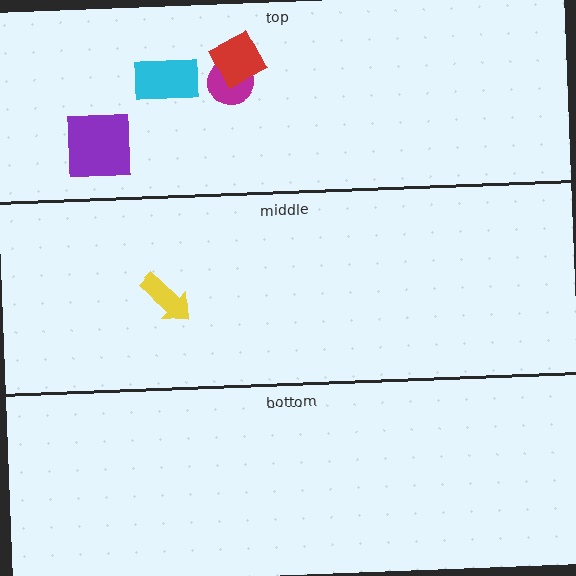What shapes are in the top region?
The magenta circle, the purple square, the red diamond, the cyan rectangle.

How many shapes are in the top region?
4.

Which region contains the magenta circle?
The top region.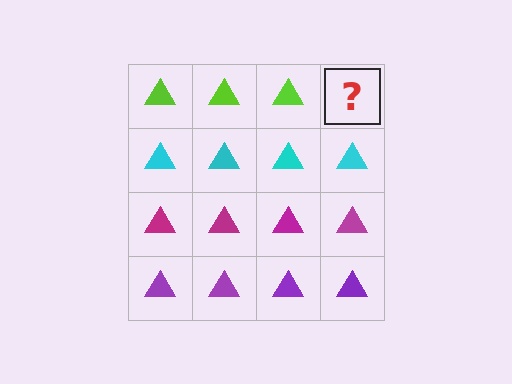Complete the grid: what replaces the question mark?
The question mark should be replaced with a lime triangle.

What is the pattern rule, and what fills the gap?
The rule is that each row has a consistent color. The gap should be filled with a lime triangle.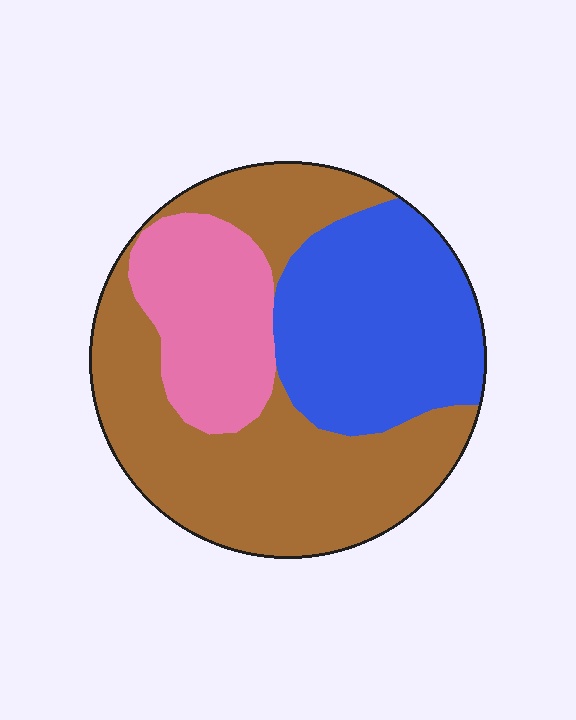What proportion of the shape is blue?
Blue covers roughly 30% of the shape.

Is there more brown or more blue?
Brown.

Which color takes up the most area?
Brown, at roughly 50%.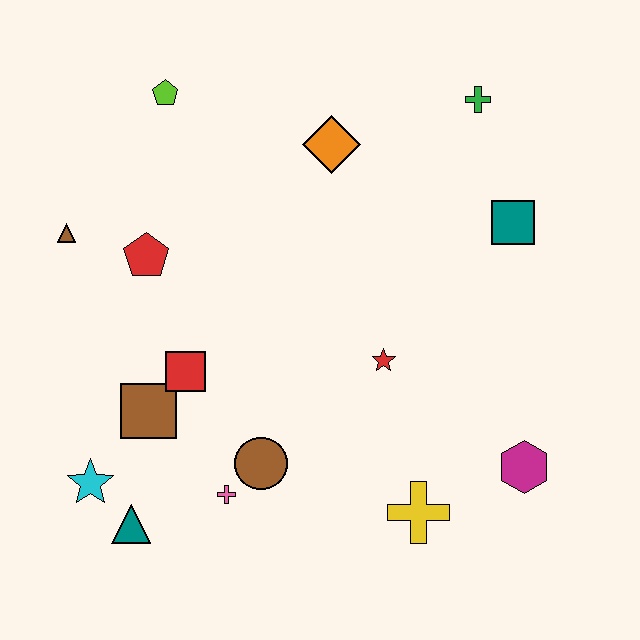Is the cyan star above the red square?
No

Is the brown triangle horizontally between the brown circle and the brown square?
No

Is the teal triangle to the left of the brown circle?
Yes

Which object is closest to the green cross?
The teal square is closest to the green cross.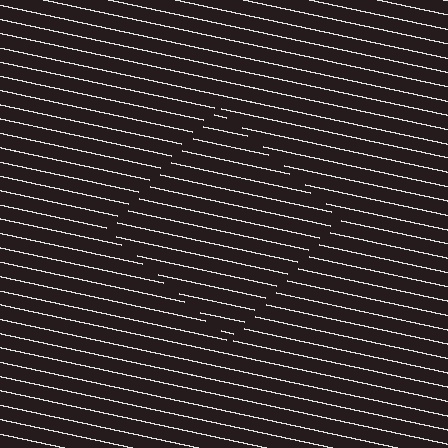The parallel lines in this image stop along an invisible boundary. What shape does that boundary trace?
An illusory square. The interior of the shape contains the same grating, shifted by half a period — the contour is defined by the phase discontinuity where line-ends from the inner and outer gratings abut.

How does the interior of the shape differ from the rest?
The interior of the shape contains the same grating, shifted by half a period — the contour is defined by the phase discontinuity where line-ends from the inner and outer gratings abut.